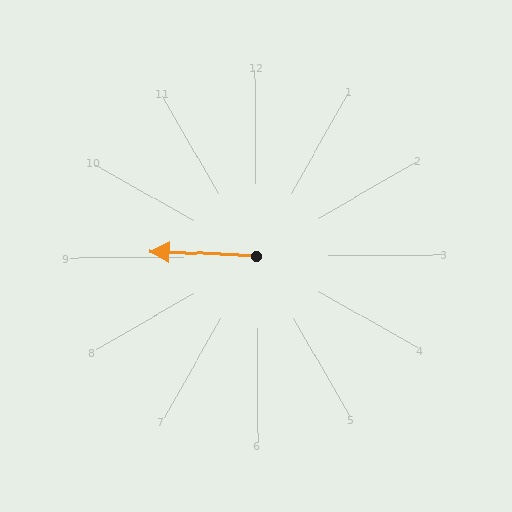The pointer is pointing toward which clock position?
Roughly 9 o'clock.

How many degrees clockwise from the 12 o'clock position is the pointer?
Approximately 273 degrees.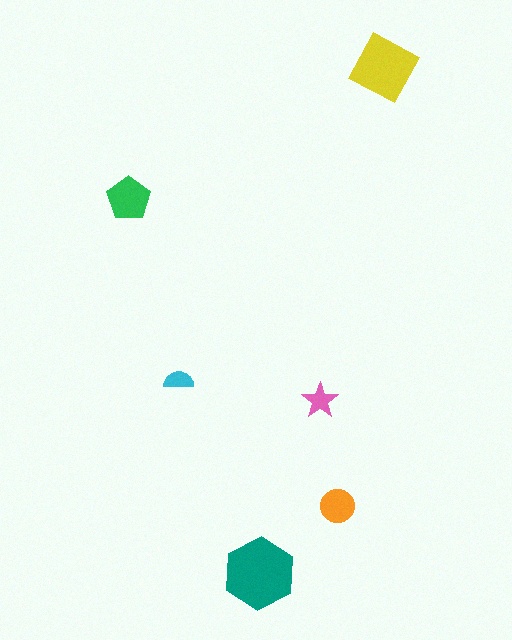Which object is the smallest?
The cyan semicircle.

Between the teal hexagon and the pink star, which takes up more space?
The teal hexagon.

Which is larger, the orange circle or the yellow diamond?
The yellow diamond.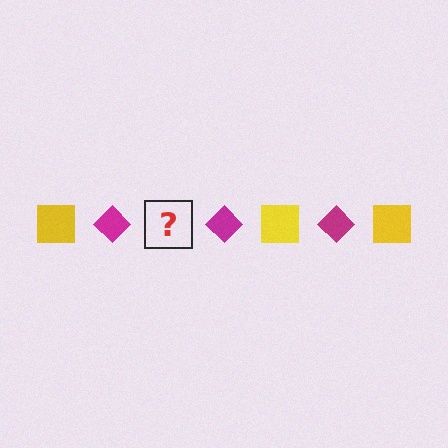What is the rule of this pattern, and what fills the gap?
The rule is that the pattern alternates between yellow square and magenta diamond. The gap should be filled with a yellow square.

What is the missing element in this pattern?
The missing element is a yellow square.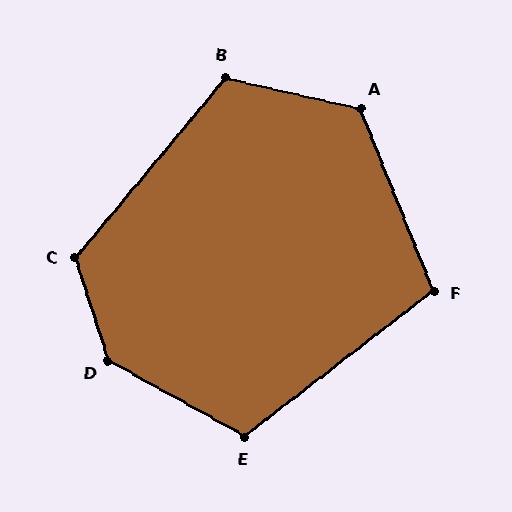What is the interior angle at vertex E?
Approximately 113 degrees (obtuse).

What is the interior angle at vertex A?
Approximately 125 degrees (obtuse).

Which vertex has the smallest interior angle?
F, at approximately 106 degrees.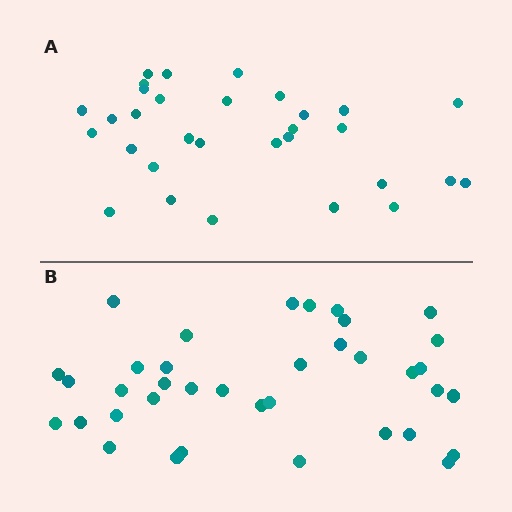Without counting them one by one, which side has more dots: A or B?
Region B (the bottom region) has more dots.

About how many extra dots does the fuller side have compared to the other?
Region B has about 6 more dots than region A.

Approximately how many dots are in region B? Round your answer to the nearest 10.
About 40 dots. (The exact count is 37, which rounds to 40.)